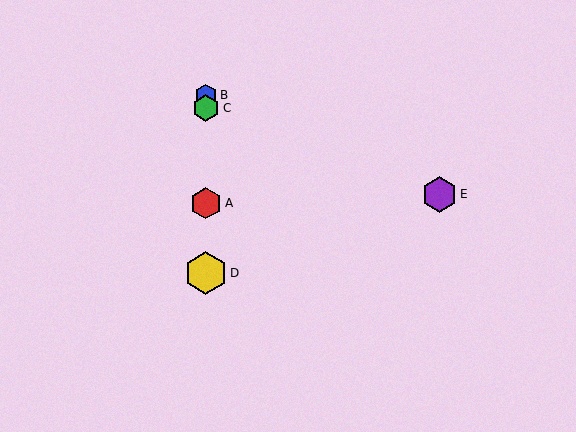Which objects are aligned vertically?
Objects A, B, C, D are aligned vertically.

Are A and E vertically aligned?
No, A is at x≈206 and E is at x≈440.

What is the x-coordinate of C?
Object C is at x≈206.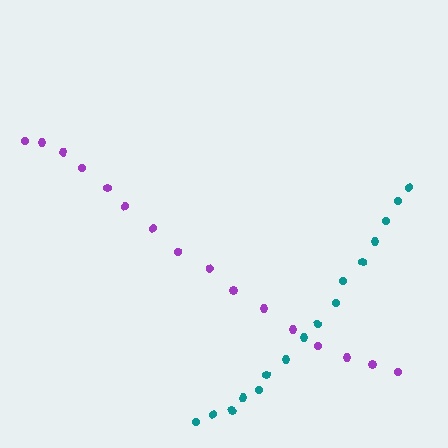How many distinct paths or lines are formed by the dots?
There are 2 distinct paths.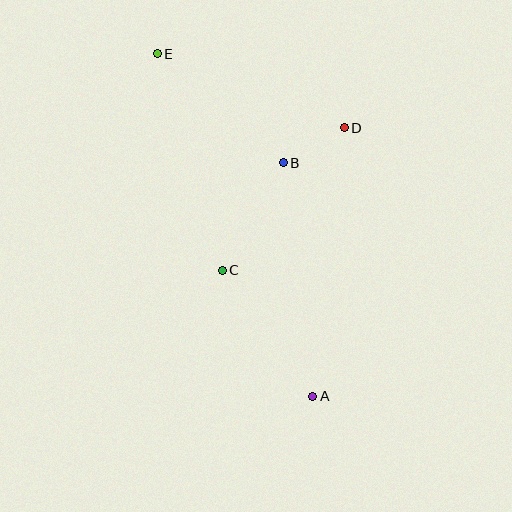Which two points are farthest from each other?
Points A and E are farthest from each other.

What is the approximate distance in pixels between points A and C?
The distance between A and C is approximately 155 pixels.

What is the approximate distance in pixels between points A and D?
The distance between A and D is approximately 270 pixels.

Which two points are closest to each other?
Points B and D are closest to each other.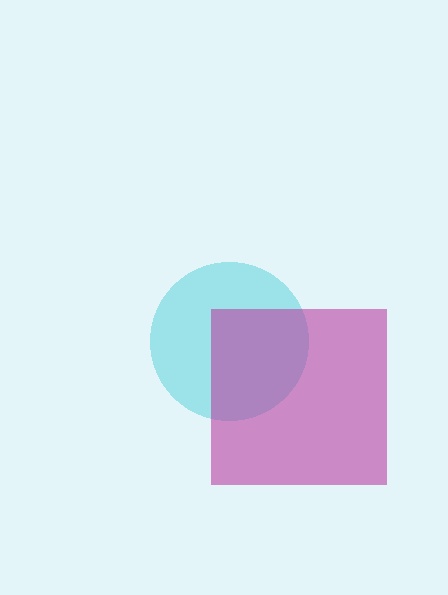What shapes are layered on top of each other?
The layered shapes are: a cyan circle, a magenta square.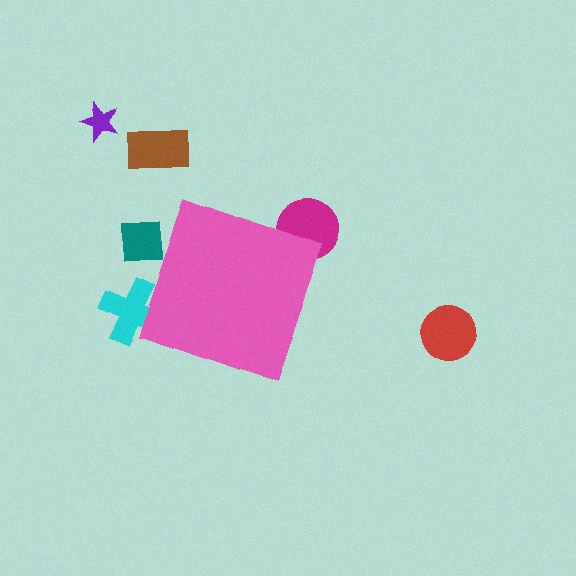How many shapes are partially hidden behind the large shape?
3 shapes are partially hidden.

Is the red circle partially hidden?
No, the red circle is fully visible.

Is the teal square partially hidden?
Yes, the teal square is partially hidden behind the pink diamond.